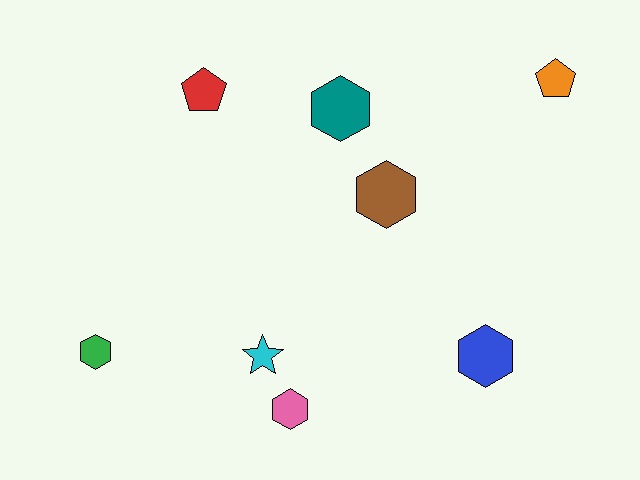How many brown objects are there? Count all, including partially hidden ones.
There is 1 brown object.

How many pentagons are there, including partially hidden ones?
There are 2 pentagons.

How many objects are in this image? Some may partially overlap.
There are 8 objects.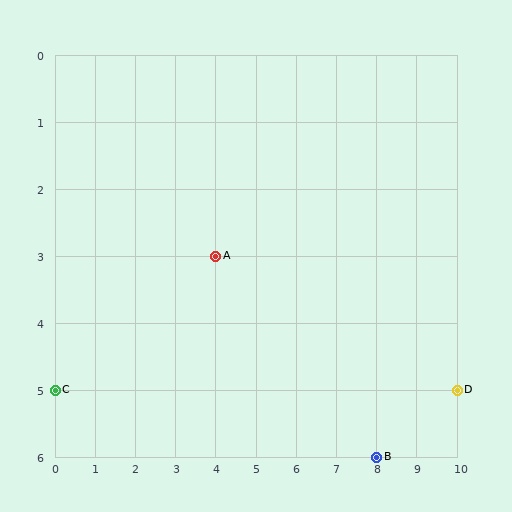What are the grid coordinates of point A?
Point A is at grid coordinates (4, 3).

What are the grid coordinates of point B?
Point B is at grid coordinates (8, 6).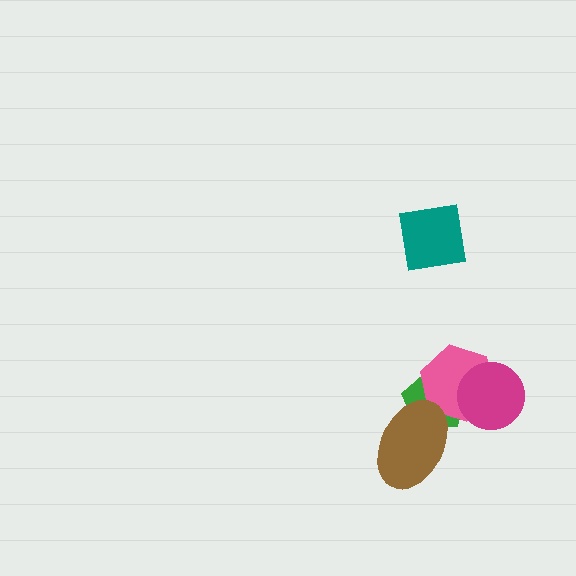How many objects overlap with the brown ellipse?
2 objects overlap with the brown ellipse.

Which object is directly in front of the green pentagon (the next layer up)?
The pink hexagon is directly in front of the green pentagon.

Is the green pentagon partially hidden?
Yes, it is partially covered by another shape.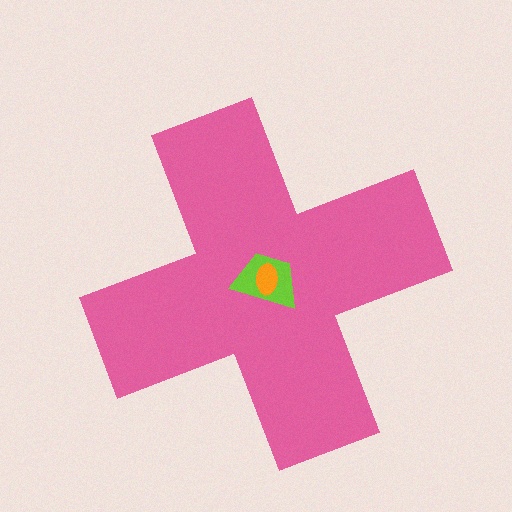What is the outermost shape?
The pink cross.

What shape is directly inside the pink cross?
The lime trapezoid.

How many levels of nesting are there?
3.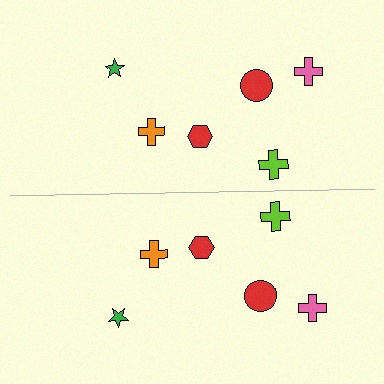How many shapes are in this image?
There are 12 shapes in this image.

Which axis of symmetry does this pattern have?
The pattern has a horizontal axis of symmetry running through the center of the image.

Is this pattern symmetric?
Yes, this pattern has bilateral (reflection) symmetry.